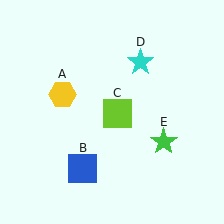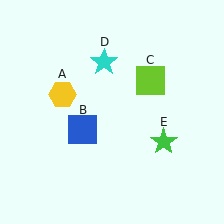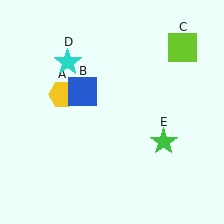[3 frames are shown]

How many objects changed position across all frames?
3 objects changed position: blue square (object B), lime square (object C), cyan star (object D).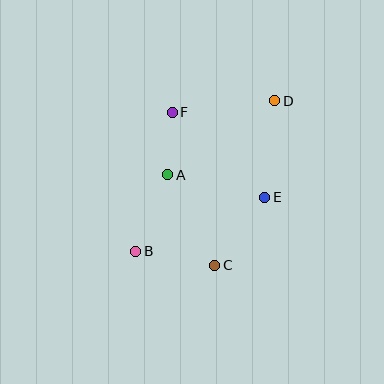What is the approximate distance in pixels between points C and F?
The distance between C and F is approximately 159 pixels.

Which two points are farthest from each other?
Points B and D are farthest from each other.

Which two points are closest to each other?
Points A and F are closest to each other.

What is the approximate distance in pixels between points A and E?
The distance between A and E is approximately 100 pixels.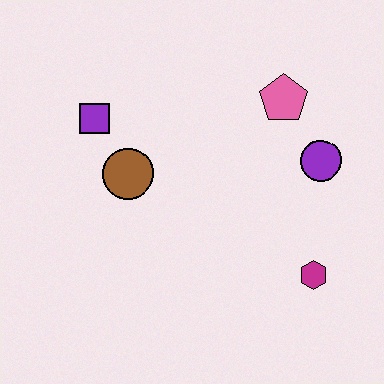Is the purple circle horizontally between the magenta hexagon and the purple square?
No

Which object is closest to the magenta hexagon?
The purple circle is closest to the magenta hexagon.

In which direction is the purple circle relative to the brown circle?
The purple circle is to the right of the brown circle.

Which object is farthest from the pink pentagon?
The purple square is farthest from the pink pentagon.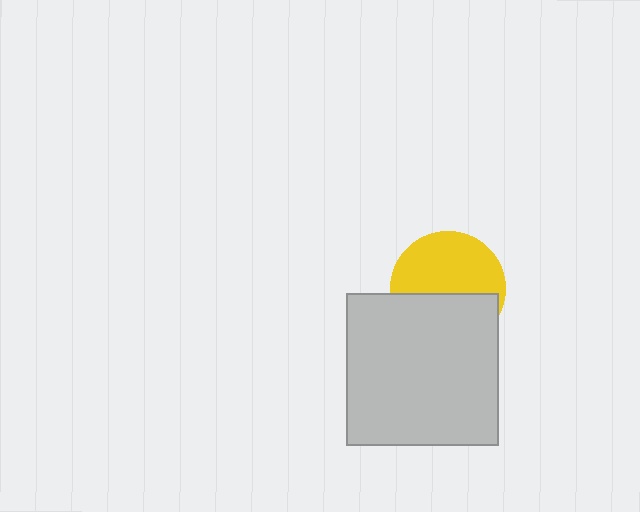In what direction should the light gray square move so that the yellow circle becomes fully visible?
The light gray square should move down. That is the shortest direction to clear the overlap and leave the yellow circle fully visible.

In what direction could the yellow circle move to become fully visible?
The yellow circle could move up. That would shift it out from behind the light gray square entirely.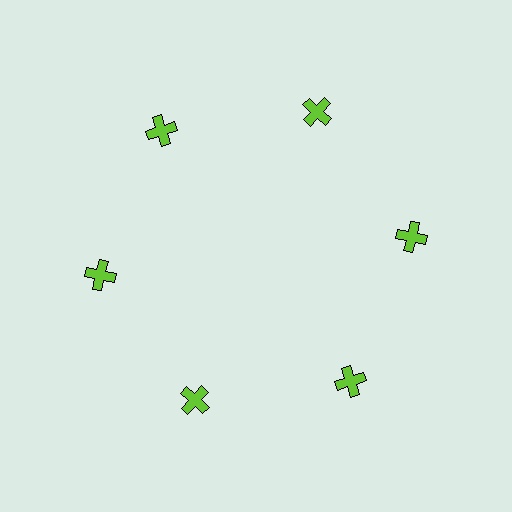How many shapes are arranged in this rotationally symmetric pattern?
There are 6 shapes, arranged in 6 groups of 1.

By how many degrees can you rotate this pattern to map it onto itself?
The pattern maps onto itself every 60 degrees of rotation.